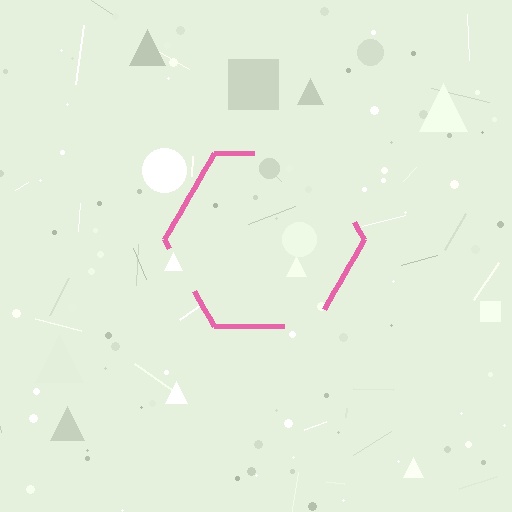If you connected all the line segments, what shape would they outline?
They would outline a hexagon.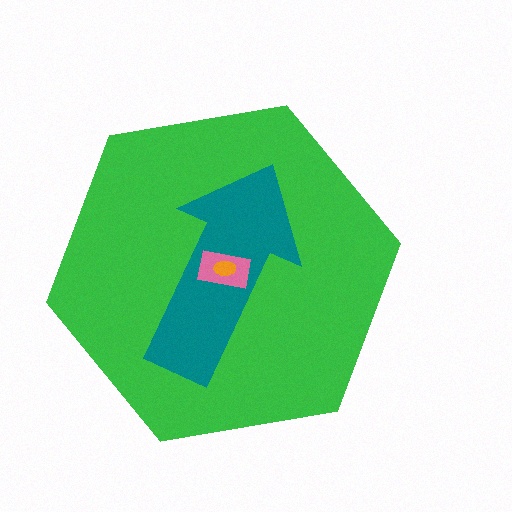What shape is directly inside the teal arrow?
The pink rectangle.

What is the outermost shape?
The green hexagon.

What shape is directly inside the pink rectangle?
The orange ellipse.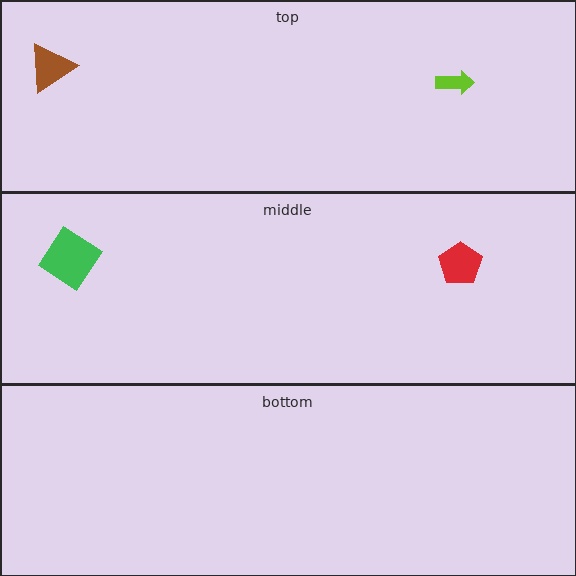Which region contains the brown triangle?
The top region.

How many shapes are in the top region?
2.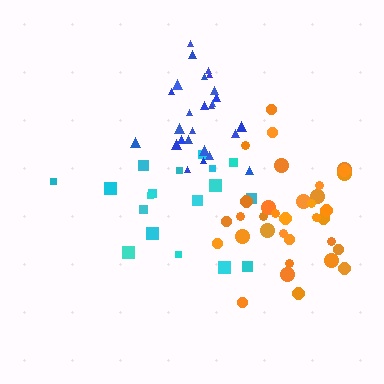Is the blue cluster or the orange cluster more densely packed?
Blue.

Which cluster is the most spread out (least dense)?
Cyan.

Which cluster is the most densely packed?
Blue.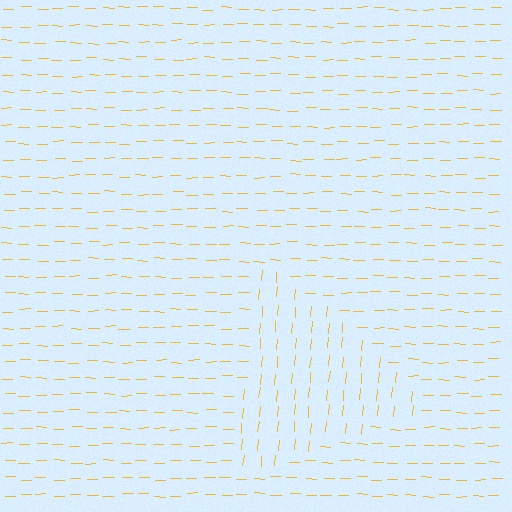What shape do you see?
I see a triangle.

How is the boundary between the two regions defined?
The boundary is defined purely by a change in line orientation (approximately 85 degrees difference). All lines are the same color and thickness.